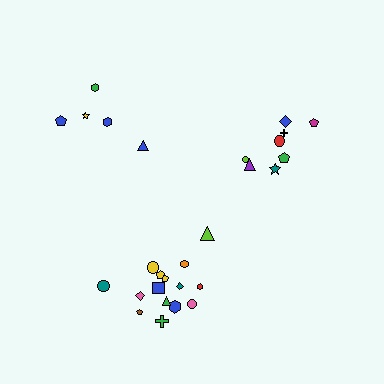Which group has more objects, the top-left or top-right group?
The top-right group.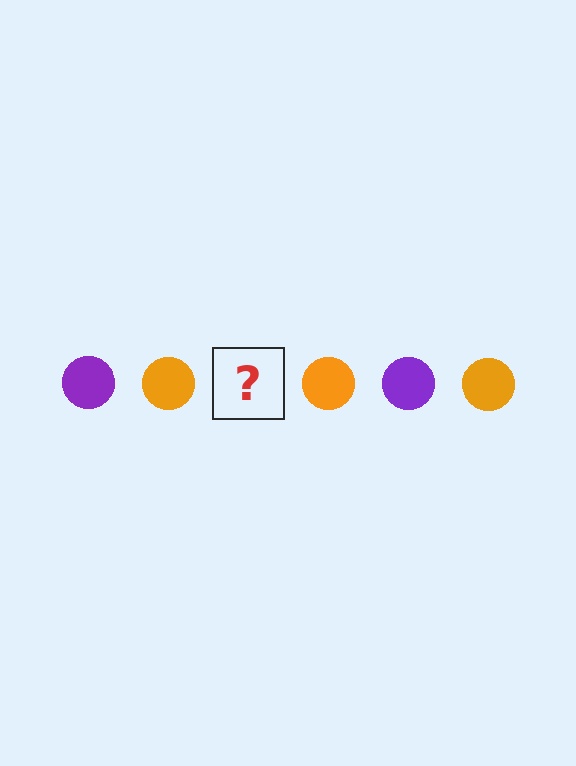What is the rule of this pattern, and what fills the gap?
The rule is that the pattern cycles through purple, orange circles. The gap should be filled with a purple circle.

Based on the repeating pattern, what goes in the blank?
The blank should be a purple circle.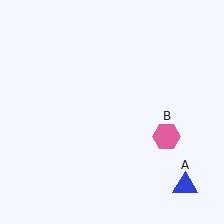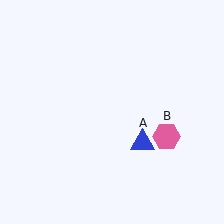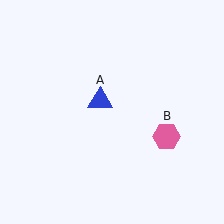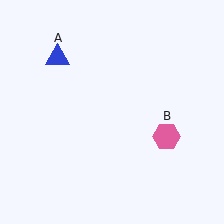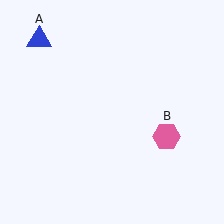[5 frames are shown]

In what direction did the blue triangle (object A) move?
The blue triangle (object A) moved up and to the left.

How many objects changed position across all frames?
1 object changed position: blue triangle (object A).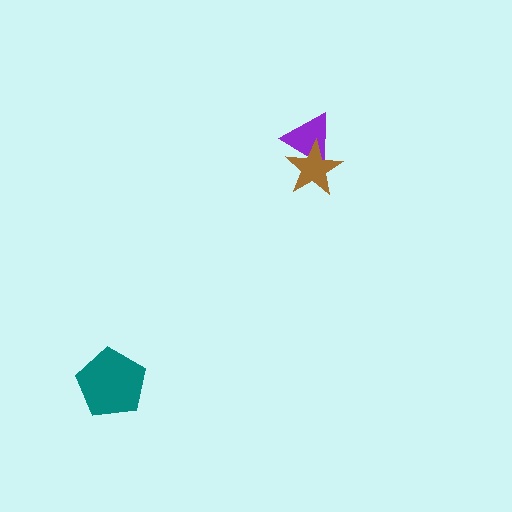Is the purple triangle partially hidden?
Yes, it is partially covered by another shape.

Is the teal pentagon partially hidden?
No, no other shape covers it.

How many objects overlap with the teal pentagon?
0 objects overlap with the teal pentagon.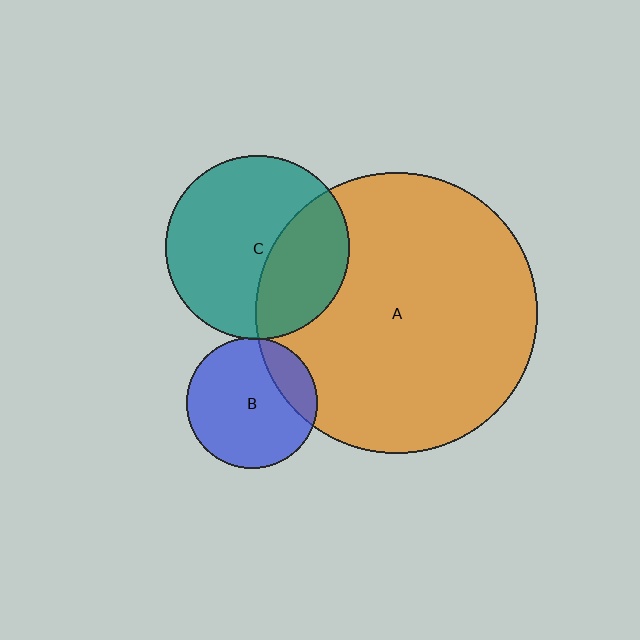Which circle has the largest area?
Circle A (orange).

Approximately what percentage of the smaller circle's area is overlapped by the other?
Approximately 35%.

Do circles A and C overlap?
Yes.